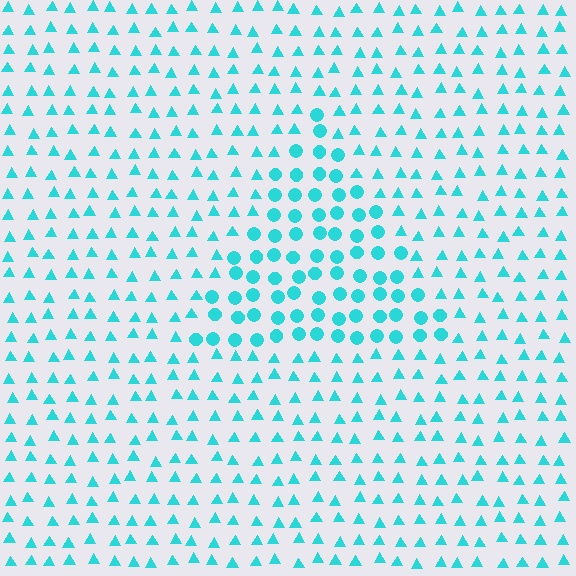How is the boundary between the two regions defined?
The boundary is defined by a change in element shape: circles inside vs. triangles outside. All elements share the same color and spacing.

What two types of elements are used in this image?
The image uses circles inside the triangle region and triangles outside it.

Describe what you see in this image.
The image is filled with small cyan elements arranged in a uniform grid. A triangle-shaped region contains circles, while the surrounding area contains triangles. The boundary is defined purely by the change in element shape.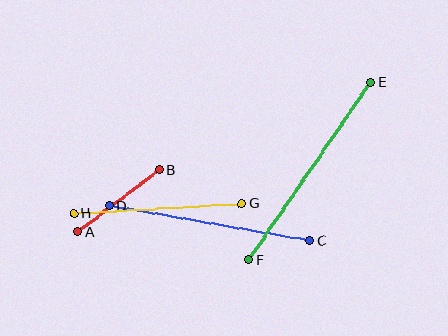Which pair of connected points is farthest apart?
Points E and F are farthest apart.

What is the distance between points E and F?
The distance is approximately 215 pixels.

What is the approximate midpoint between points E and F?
The midpoint is at approximately (310, 171) pixels.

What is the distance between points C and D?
The distance is approximately 203 pixels.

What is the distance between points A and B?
The distance is approximately 102 pixels.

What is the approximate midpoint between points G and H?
The midpoint is at approximately (158, 209) pixels.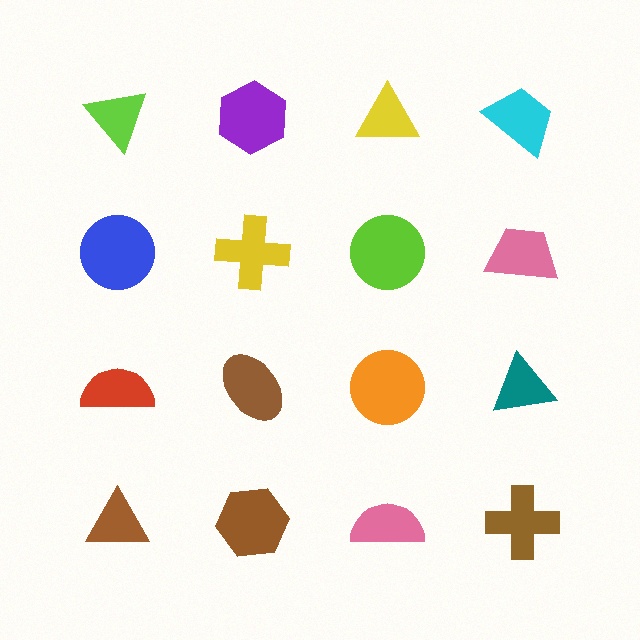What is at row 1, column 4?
A cyan trapezoid.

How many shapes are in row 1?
4 shapes.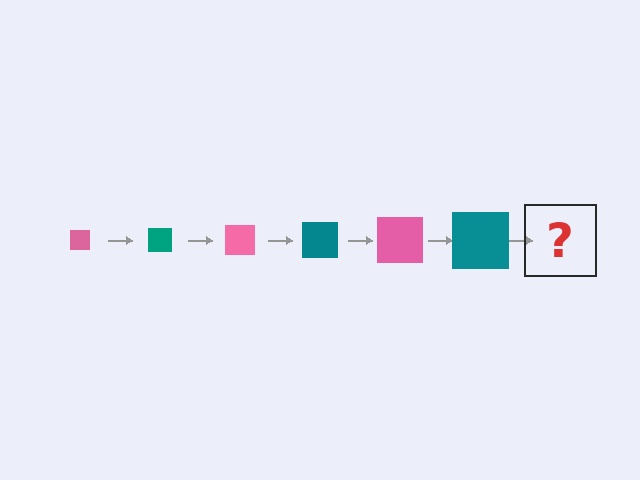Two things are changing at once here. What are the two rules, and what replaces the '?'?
The two rules are that the square grows larger each step and the color cycles through pink and teal. The '?' should be a pink square, larger than the previous one.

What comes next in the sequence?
The next element should be a pink square, larger than the previous one.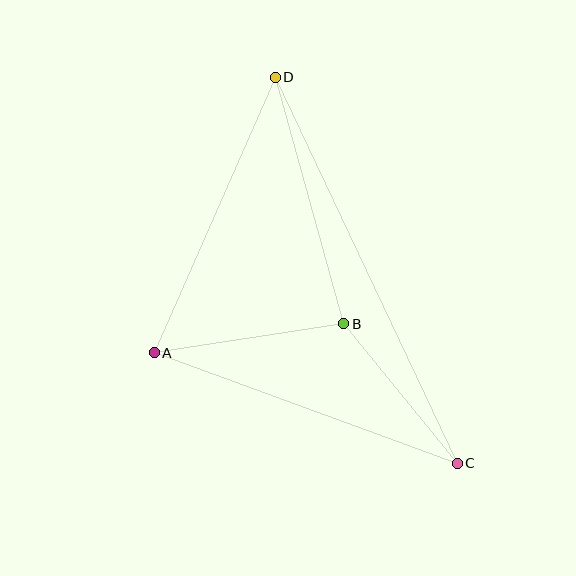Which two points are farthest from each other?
Points C and D are farthest from each other.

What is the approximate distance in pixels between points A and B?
The distance between A and B is approximately 192 pixels.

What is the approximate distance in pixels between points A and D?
The distance between A and D is approximately 301 pixels.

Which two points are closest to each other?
Points B and C are closest to each other.